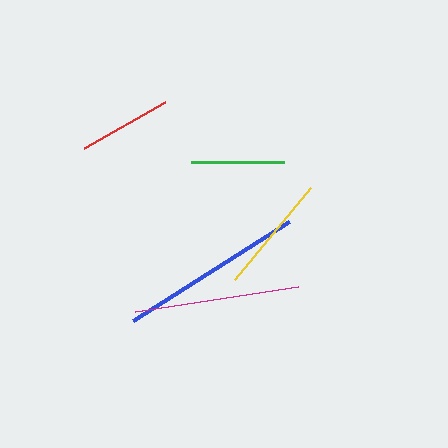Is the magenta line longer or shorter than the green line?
The magenta line is longer than the green line.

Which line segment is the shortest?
The red line is the shortest at approximately 93 pixels.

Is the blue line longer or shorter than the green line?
The blue line is longer than the green line.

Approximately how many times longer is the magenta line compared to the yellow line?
The magenta line is approximately 1.4 times the length of the yellow line.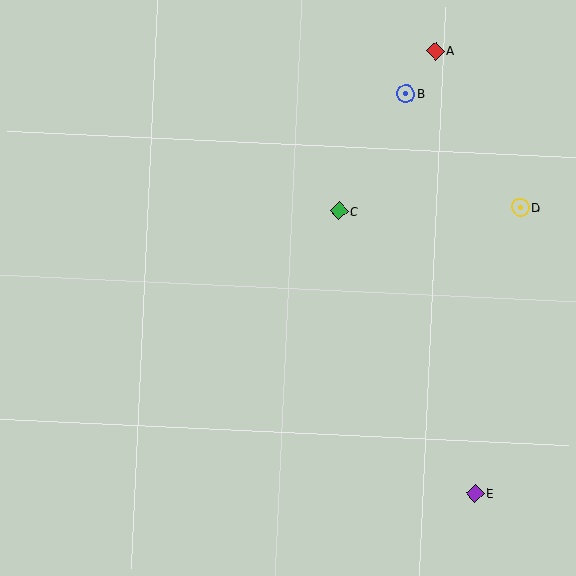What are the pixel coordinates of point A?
Point A is at (435, 51).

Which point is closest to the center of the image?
Point C at (339, 211) is closest to the center.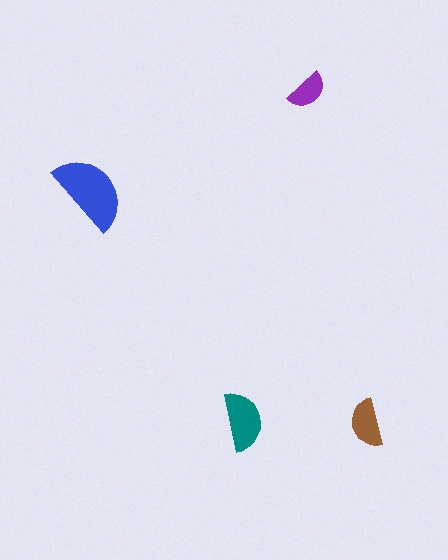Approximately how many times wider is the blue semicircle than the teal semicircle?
About 1.5 times wider.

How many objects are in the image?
There are 4 objects in the image.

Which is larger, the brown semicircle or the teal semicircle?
The teal one.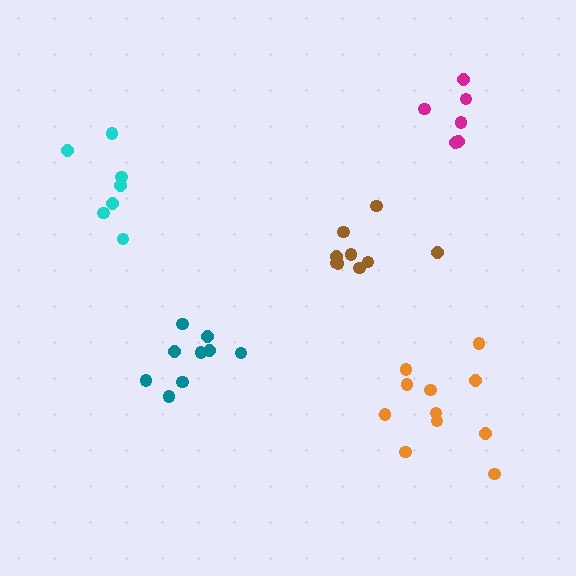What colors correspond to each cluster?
The clusters are colored: teal, cyan, brown, magenta, orange.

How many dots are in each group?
Group 1: 9 dots, Group 2: 7 dots, Group 3: 9 dots, Group 4: 6 dots, Group 5: 11 dots (42 total).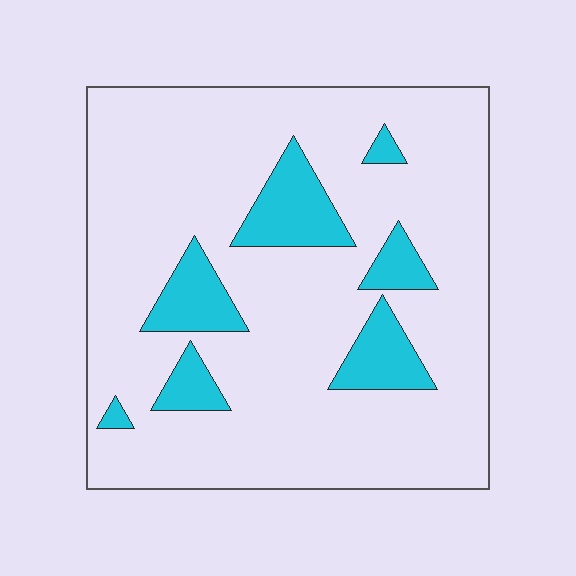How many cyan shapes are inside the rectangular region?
7.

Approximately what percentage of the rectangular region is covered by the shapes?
Approximately 15%.